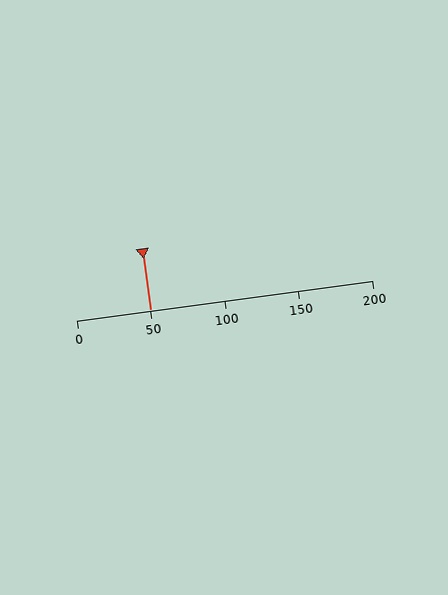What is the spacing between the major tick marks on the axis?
The major ticks are spaced 50 apart.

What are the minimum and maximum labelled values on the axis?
The axis runs from 0 to 200.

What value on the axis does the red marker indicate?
The marker indicates approximately 50.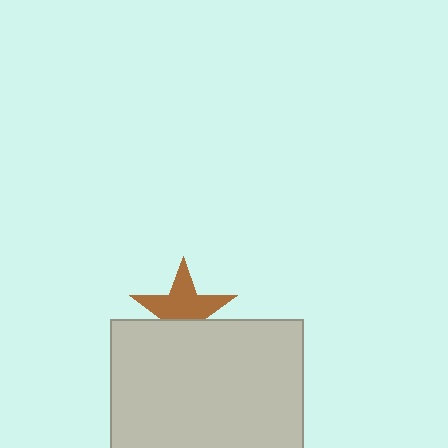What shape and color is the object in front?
The object in front is a light gray rectangle.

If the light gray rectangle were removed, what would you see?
You would see the complete brown star.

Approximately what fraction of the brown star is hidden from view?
Roughly 37% of the brown star is hidden behind the light gray rectangle.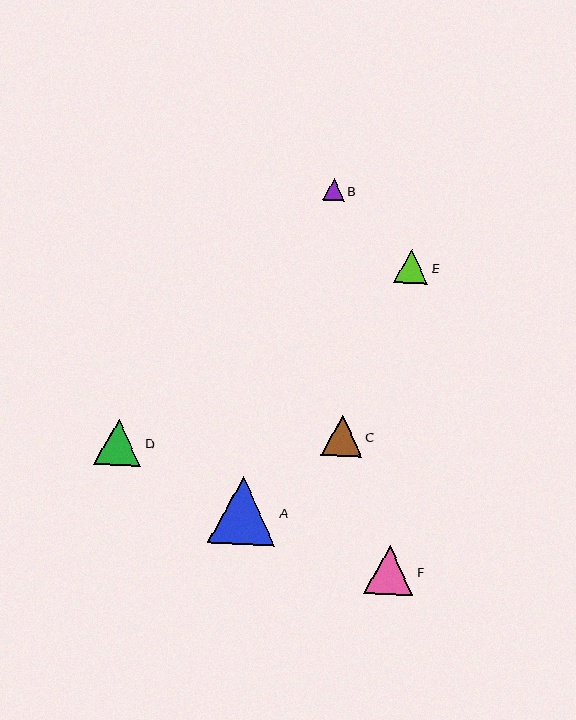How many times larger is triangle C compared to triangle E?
Triangle C is approximately 1.2 times the size of triangle E.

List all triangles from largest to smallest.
From largest to smallest: A, F, D, C, E, B.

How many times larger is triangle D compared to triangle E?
Triangle D is approximately 1.4 times the size of triangle E.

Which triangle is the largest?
Triangle A is the largest with a size of approximately 68 pixels.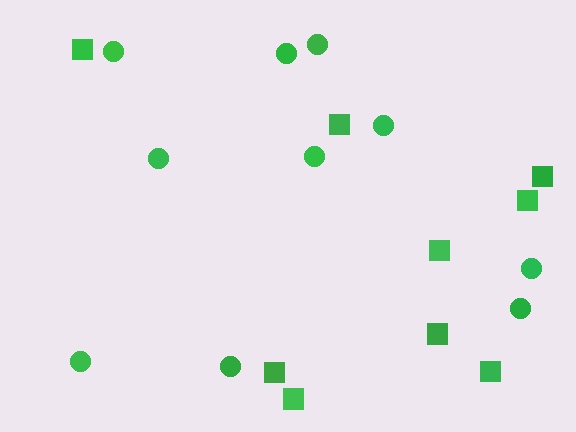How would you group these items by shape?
There are 2 groups: one group of circles (10) and one group of squares (9).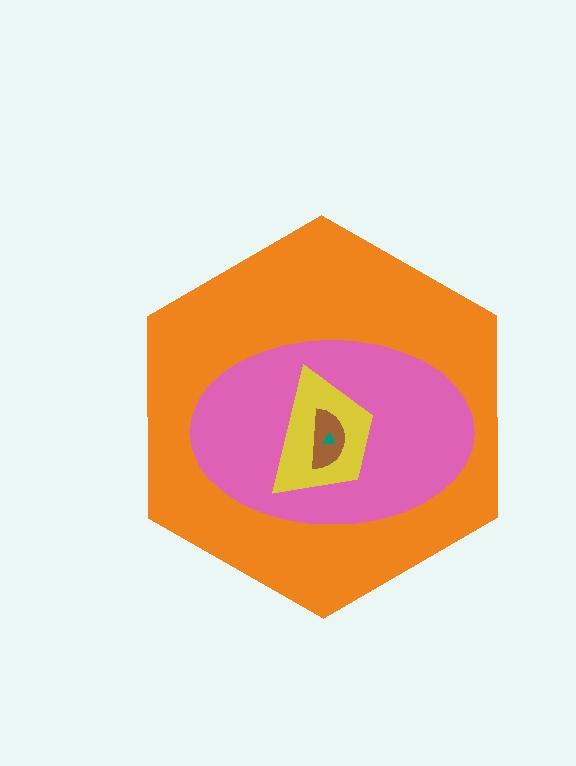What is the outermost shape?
The orange hexagon.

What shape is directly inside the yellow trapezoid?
The brown semicircle.